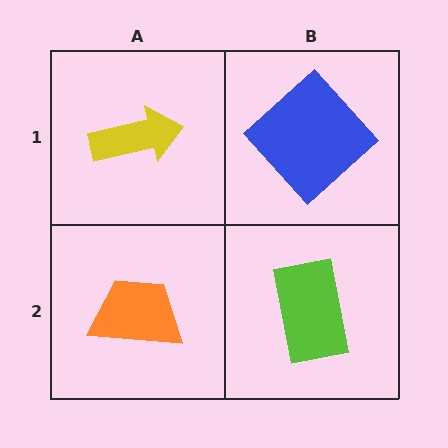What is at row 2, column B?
A lime rectangle.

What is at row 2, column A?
An orange trapezoid.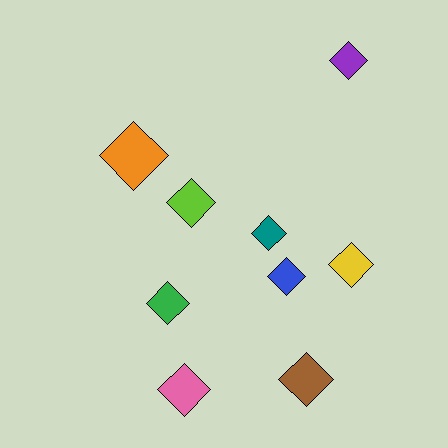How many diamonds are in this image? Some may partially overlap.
There are 9 diamonds.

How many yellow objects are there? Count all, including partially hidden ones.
There is 1 yellow object.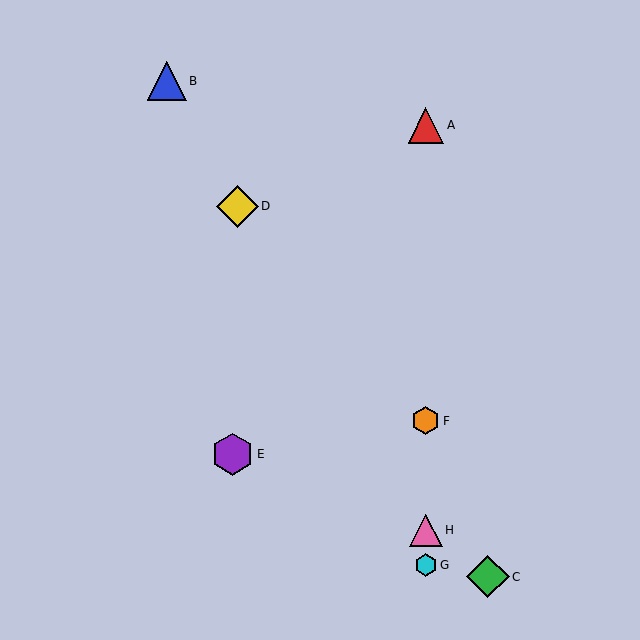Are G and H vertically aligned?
Yes, both are at x≈426.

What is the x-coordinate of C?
Object C is at x≈488.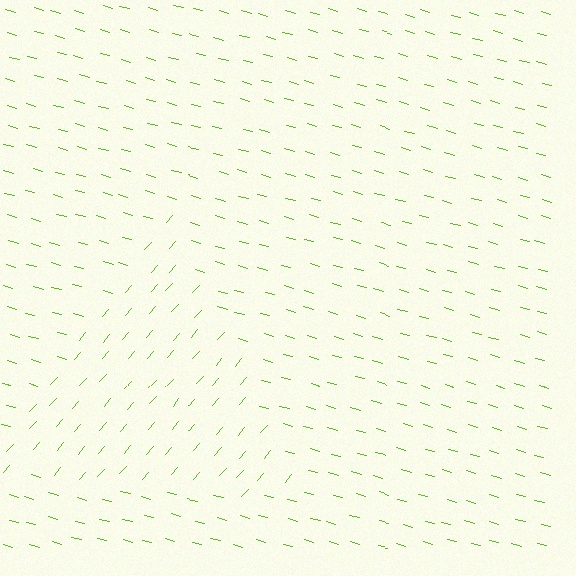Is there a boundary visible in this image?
Yes, there is a texture boundary formed by a change in line orientation.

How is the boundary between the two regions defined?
The boundary is defined purely by a change in line orientation (approximately 65 degrees difference). All lines are the same color and thickness.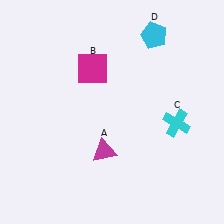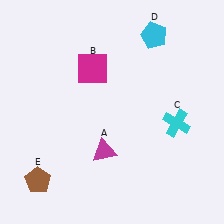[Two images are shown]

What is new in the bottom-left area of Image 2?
A brown pentagon (E) was added in the bottom-left area of Image 2.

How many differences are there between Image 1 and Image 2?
There is 1 difference between the two images.